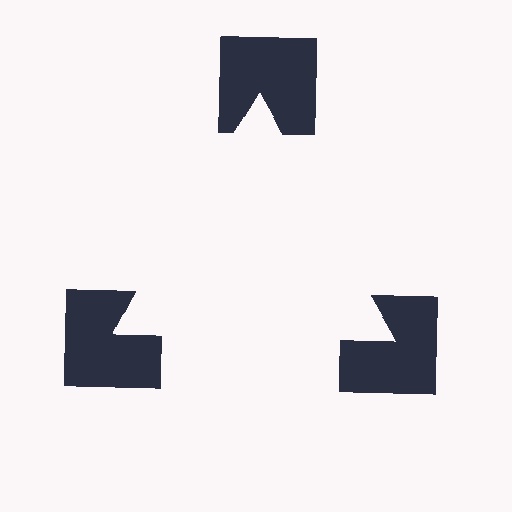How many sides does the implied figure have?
3 sides.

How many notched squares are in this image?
There are 3 — one at each vertex of the illusory triangle.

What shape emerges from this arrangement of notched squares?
An illusory triangle — its edges are inferred from the aligned wedge cuts in the notched squares, not physically drawn.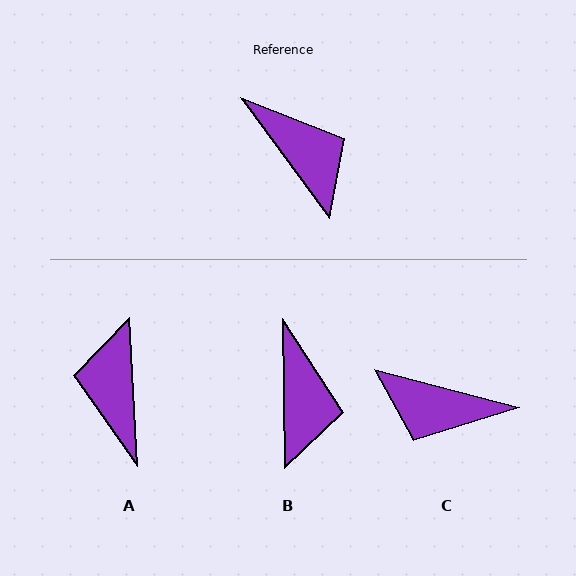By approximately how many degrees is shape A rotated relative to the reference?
Approximately 147 degrees counter-clockwise.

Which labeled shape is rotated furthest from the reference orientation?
A, about 147 degrees away.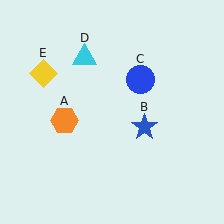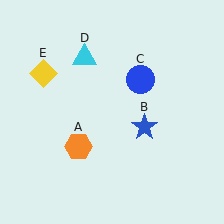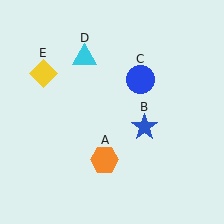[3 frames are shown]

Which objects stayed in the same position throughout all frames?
Blue star (object B) and blue circle (object C) and cyan triangle (object D) and yellow diamond (object E) remained stationary.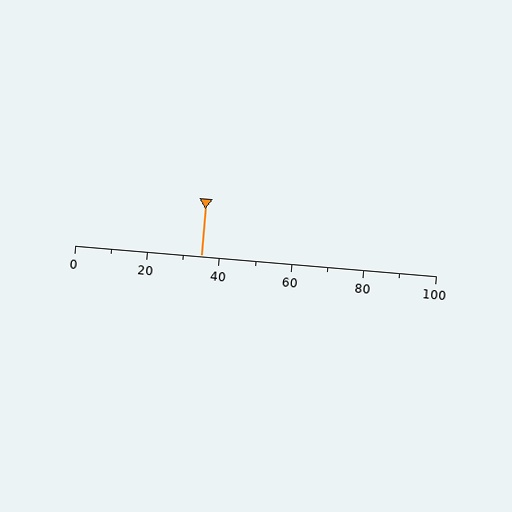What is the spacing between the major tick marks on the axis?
The major ticks are spaced 20 apart.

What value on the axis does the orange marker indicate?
The marker indicates approximately 35.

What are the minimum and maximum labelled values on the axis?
The axis runs from 0 to 100.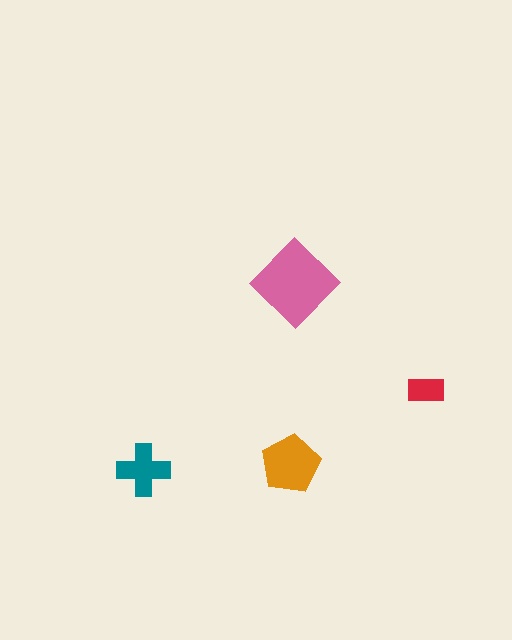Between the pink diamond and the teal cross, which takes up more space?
The pink diamond.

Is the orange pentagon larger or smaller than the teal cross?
Larger.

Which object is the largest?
The pink diamond.